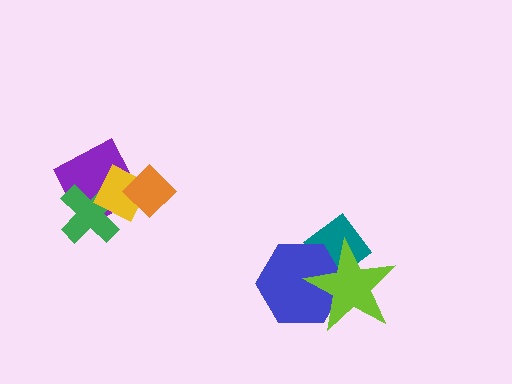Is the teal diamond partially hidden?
Yes, it is partially covered by another shape.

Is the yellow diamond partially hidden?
Yes, it is partially covered by another shape.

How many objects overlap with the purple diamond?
3 objects overlap with the purple diamond.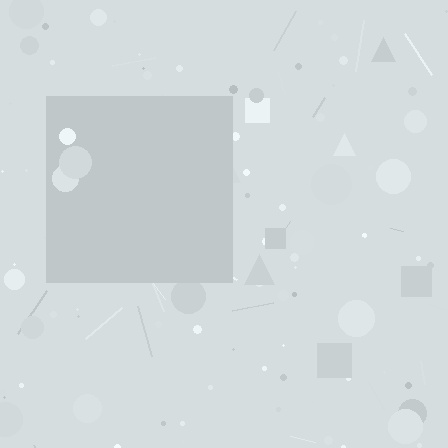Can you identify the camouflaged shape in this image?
The camouflaged shape is a square.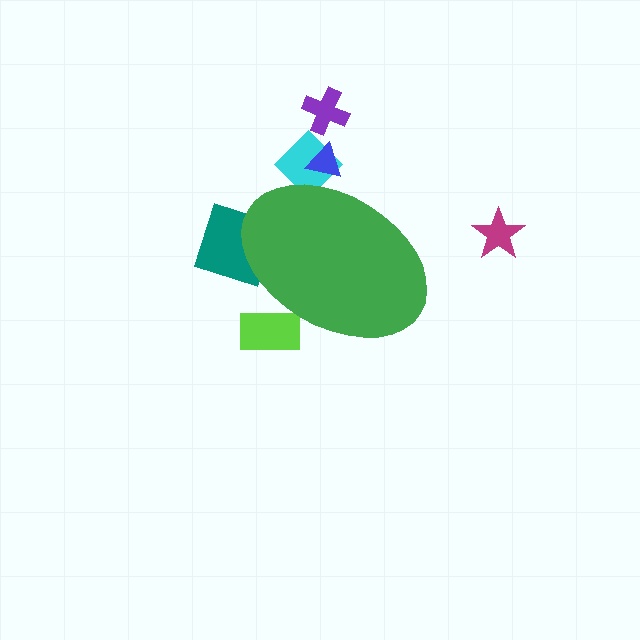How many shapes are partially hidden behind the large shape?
4 shapes are partially hidden.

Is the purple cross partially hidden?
No, the purple cross is fully visible.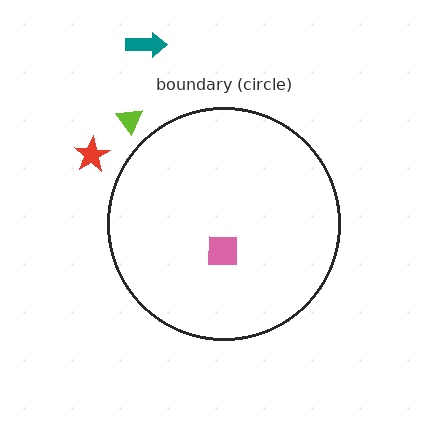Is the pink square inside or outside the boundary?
Inside.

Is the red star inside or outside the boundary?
Outside.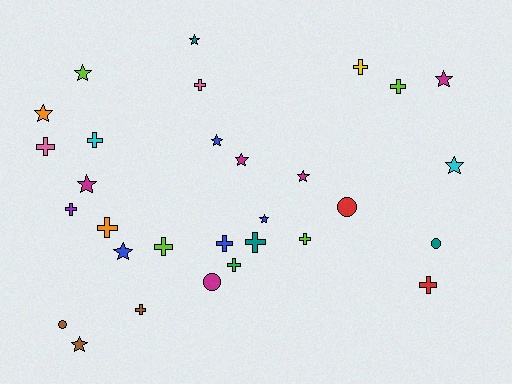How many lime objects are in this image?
There are 4 lime objects.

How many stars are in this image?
There are 12 stars.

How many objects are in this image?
There are 30 objects.